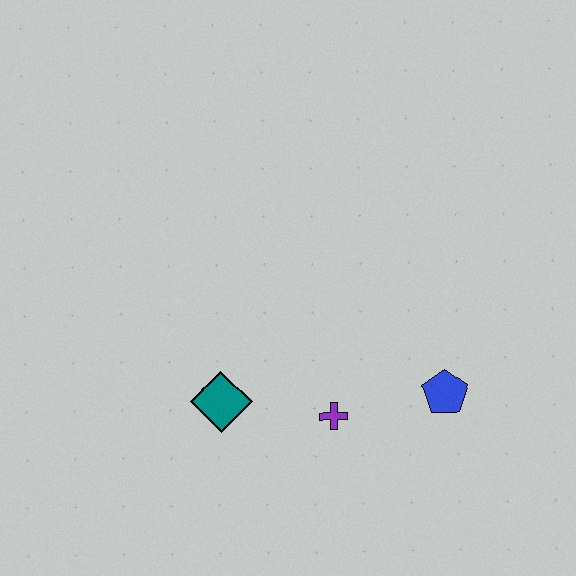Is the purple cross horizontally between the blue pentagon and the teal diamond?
Yes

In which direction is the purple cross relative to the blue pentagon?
The purple cross is to the left of the blue pentagon.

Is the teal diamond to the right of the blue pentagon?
No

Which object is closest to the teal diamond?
The purple cross is closest to the teal diamond.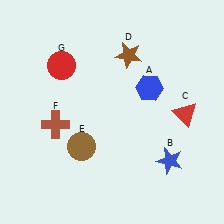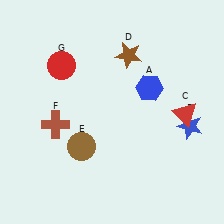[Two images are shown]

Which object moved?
The blue star (B) moved up.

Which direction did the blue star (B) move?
The blue star (B) moved up.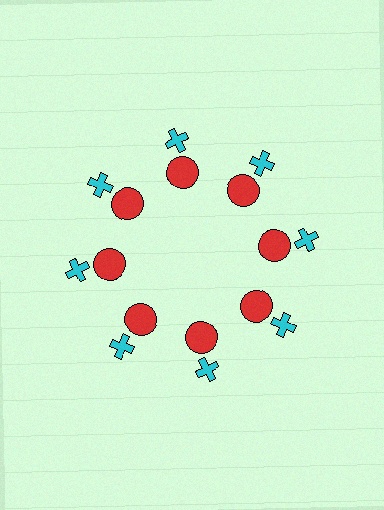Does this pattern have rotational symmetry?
Yes, this pattern has 8-fold rotational symmetry. It looks the same after rotating 45 degrees around the center.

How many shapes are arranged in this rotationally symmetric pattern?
There are 16 shapes, arranged in 8 groups of 2.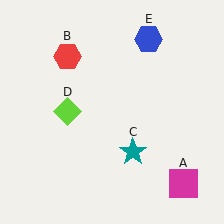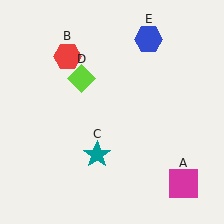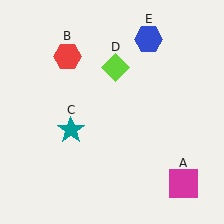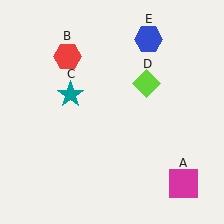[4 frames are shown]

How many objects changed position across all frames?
2 objects changed position: teal star (object C), lime diamond (object D).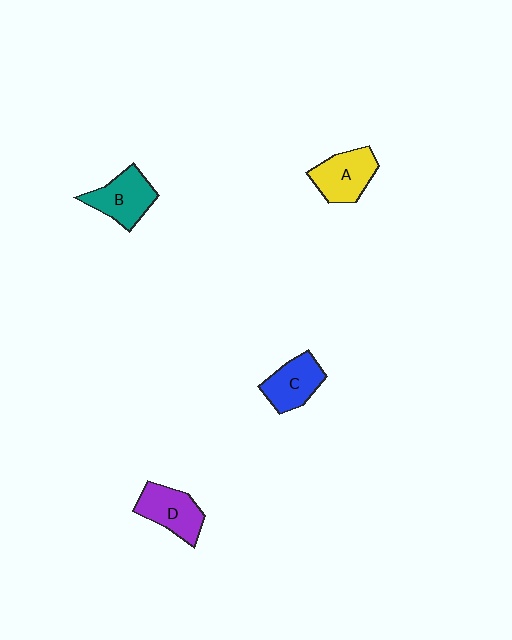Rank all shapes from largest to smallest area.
From largest to smallest: A (yellow), B (teal), D (purple), C (blue).